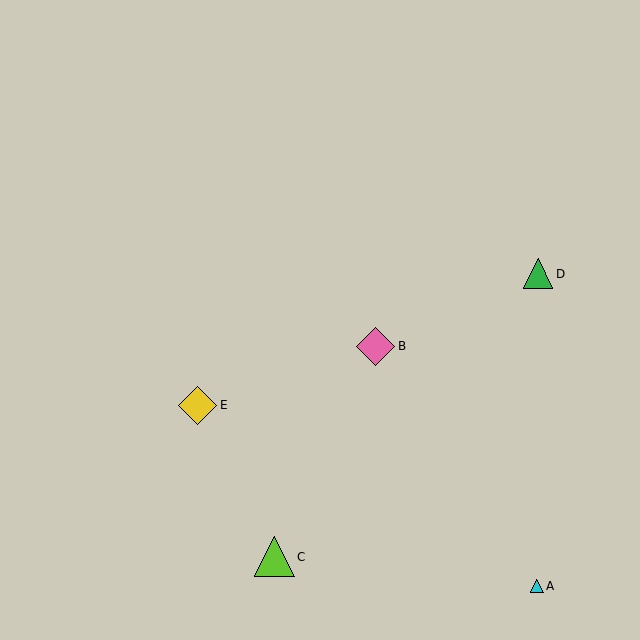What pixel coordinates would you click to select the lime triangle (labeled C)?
Click at (275, 557) to select the lime triangle C.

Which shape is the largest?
The lime triangle (labeled C) is the largest.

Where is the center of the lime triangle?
The center of the lime triangle is at (275, 557).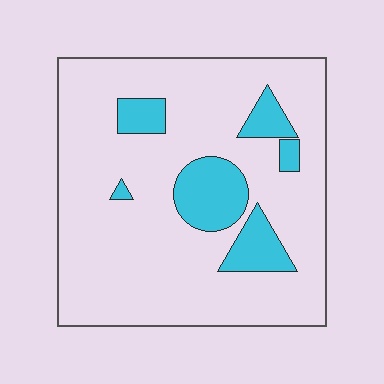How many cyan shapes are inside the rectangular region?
6.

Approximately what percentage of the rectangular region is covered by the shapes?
Approximately 15%.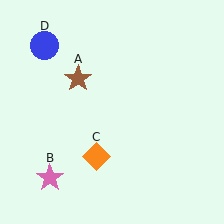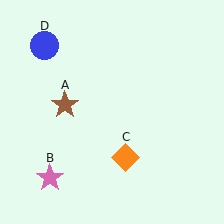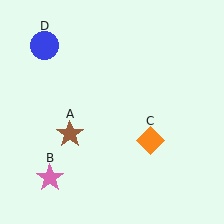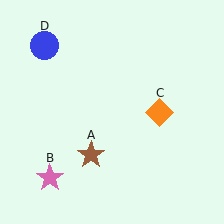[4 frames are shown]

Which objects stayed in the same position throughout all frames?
Pink star (object B) and blue circle (object D) remained stationary.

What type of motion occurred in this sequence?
The brown star (object A), orange diamond (object C) rotated counterclockwise around the center of the scene.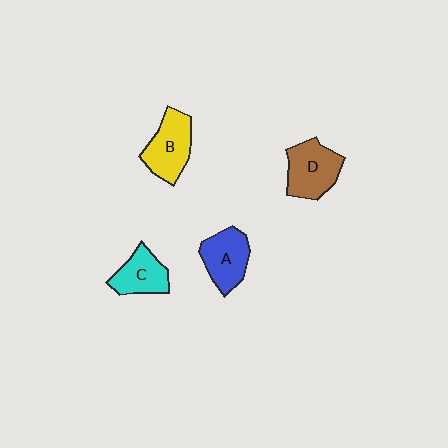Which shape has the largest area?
Shape D (brown).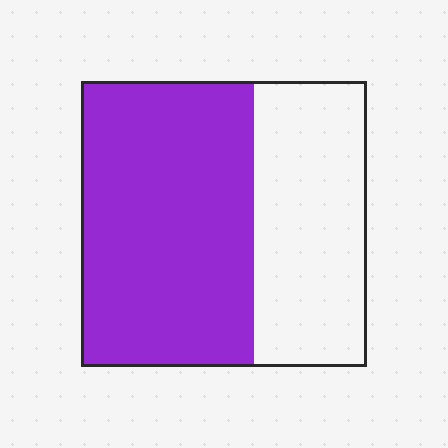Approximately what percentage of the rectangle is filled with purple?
Approximately 60%.